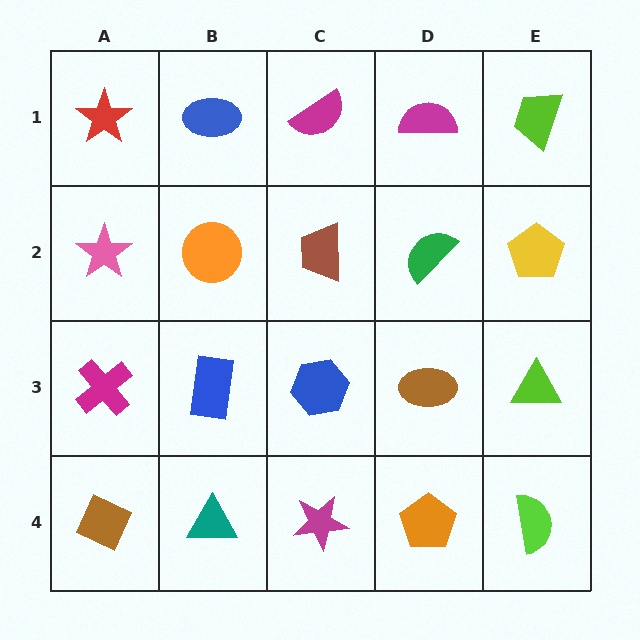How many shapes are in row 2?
5 shapes.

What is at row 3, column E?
A lime triangle.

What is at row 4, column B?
A teal triangle.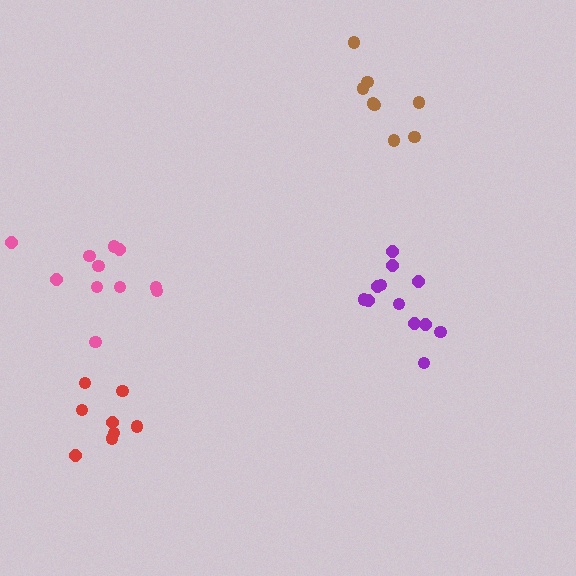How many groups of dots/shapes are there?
There are 4 groups.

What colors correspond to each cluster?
The clusters are colored: purple, brown, red, pink.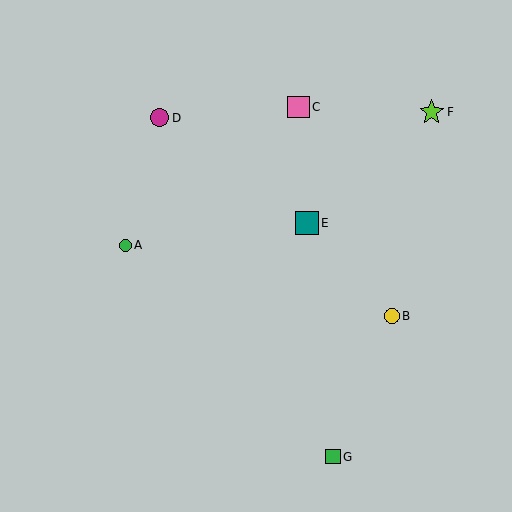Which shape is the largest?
The lime star (labeled F) is the largest.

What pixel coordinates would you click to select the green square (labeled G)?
Click at (333, 457) to select the green square G.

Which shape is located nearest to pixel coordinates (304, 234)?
The teal square (labeled E) at (307, 223) is nearest to that location.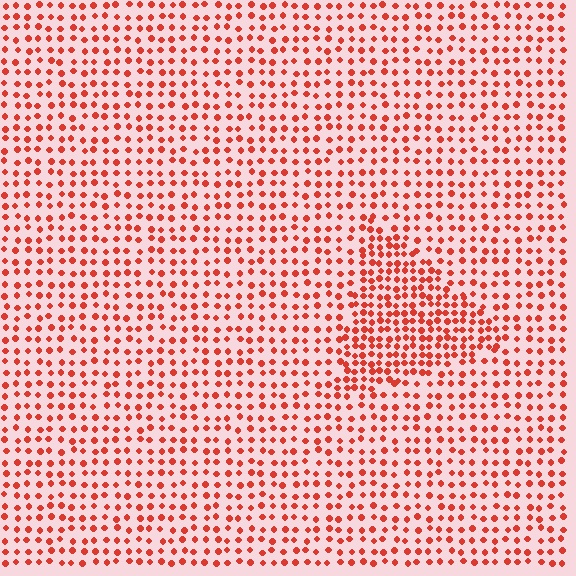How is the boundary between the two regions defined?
The boundary is defined by a change in element density (approximately 1.8x ratio). All elements are the same color, size, and shape.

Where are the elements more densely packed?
The elements are more densely packed inside the triangle boundary.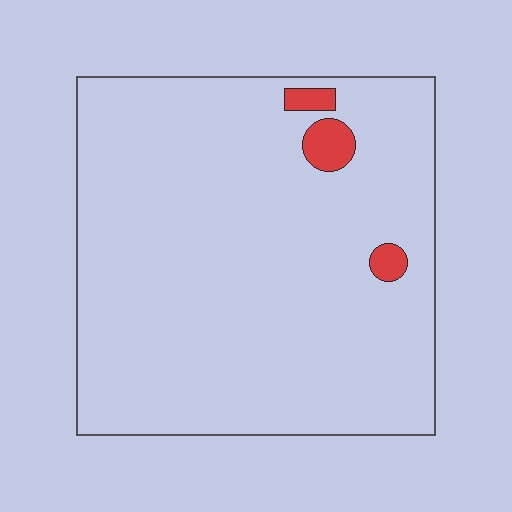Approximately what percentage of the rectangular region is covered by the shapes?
Approximately 5%.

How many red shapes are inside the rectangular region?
3.